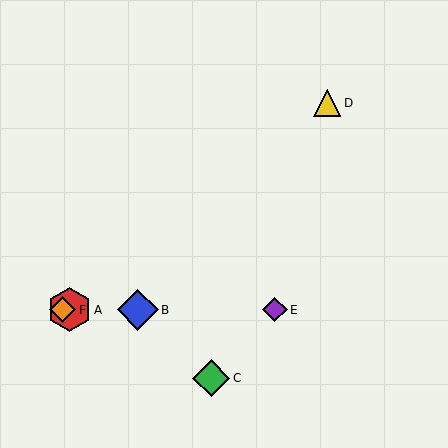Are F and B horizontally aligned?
Yes, both are at y≈310.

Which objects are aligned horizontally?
Objects A, B, E, F are aligned horizontally.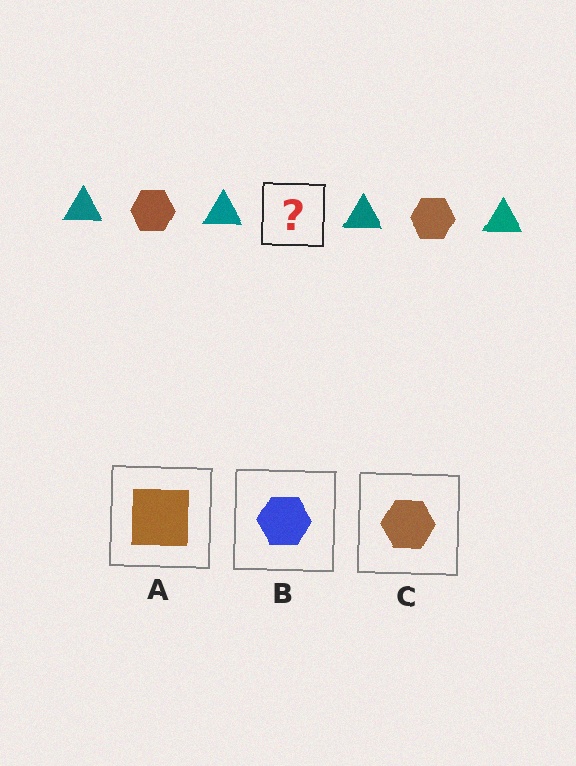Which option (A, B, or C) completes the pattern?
C.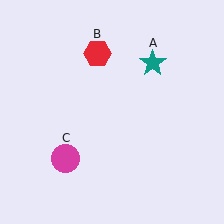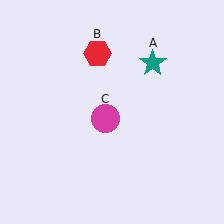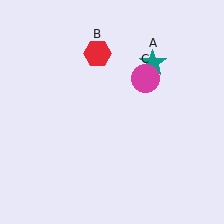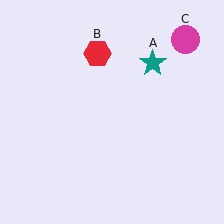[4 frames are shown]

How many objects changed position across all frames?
1 object changed position: magenta circle (object C).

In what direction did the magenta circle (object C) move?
The magenta circle (object C) moved up and to the right.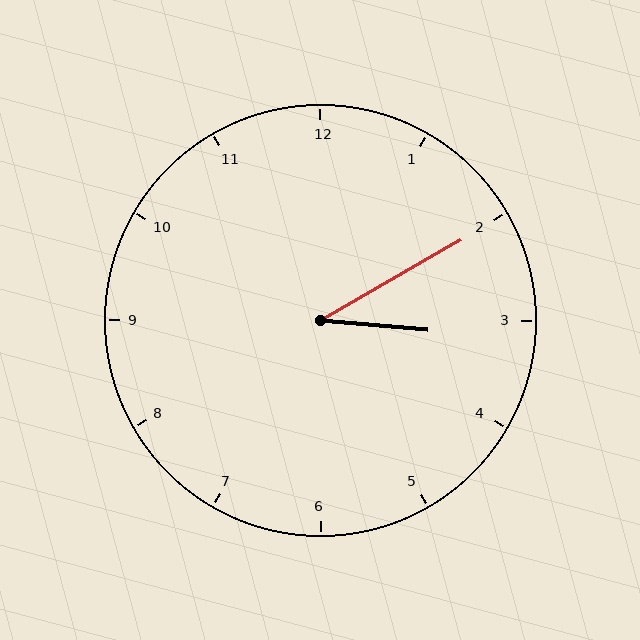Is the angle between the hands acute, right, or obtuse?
It is acute.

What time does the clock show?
3:10.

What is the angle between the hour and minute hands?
Approximately 35 degrees.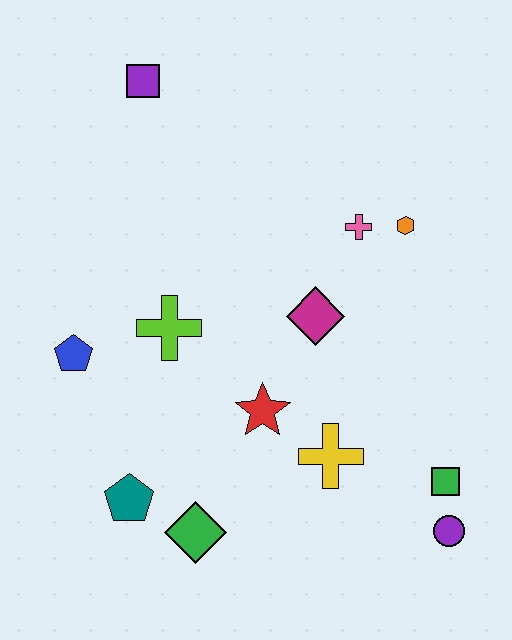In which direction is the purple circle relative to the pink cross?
The purple circle is below the pink cross.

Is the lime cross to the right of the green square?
No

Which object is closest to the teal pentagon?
The green diamond is closest to the teal pentagon.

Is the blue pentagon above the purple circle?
Yes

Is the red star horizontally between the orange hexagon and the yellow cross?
No